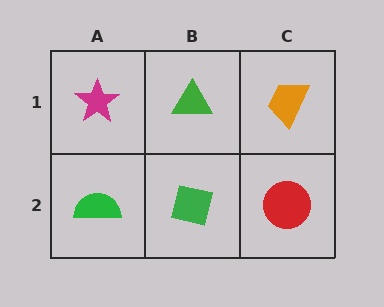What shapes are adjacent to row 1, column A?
A green semicircle (row 2, column A), a green triangle (row 1, column B).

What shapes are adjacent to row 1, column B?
A green square (row 2, column B), a magenta star (row 1, column A), an orange trapezoid (row 1, column C).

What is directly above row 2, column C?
An orange trapezoid.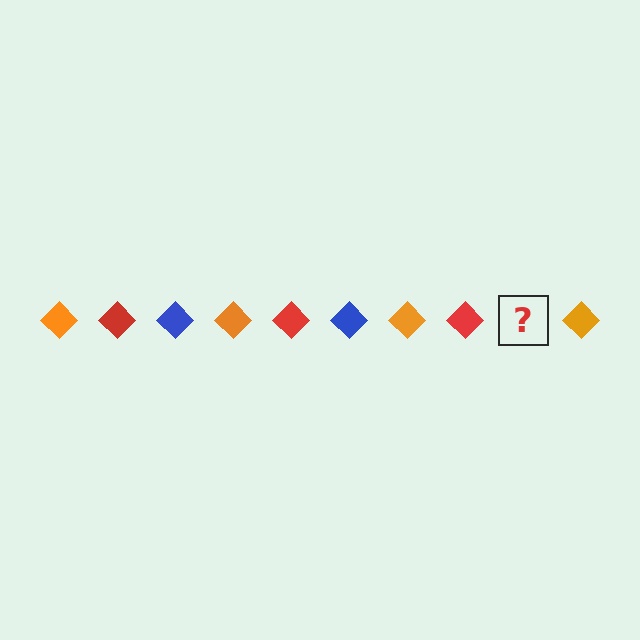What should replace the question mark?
The question mark should be replaced with a blue diamond.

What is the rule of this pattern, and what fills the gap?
The rule is that the pattern cycles through orange, red, blue diamonds. The gap should be filled with a blue diamond.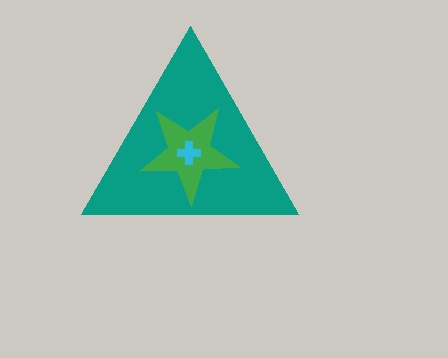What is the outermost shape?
The teal triangle.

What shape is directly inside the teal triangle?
The green star.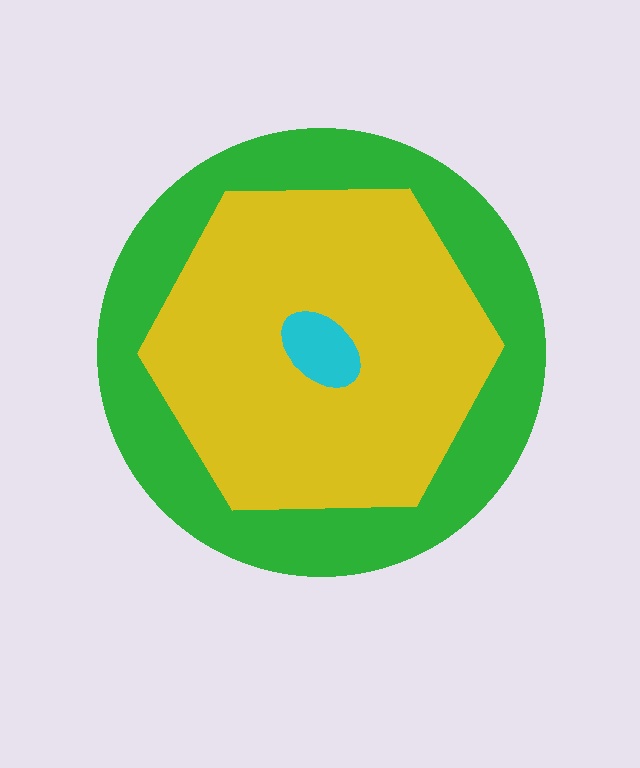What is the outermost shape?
The green circle.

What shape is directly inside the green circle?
The yellow hexagon.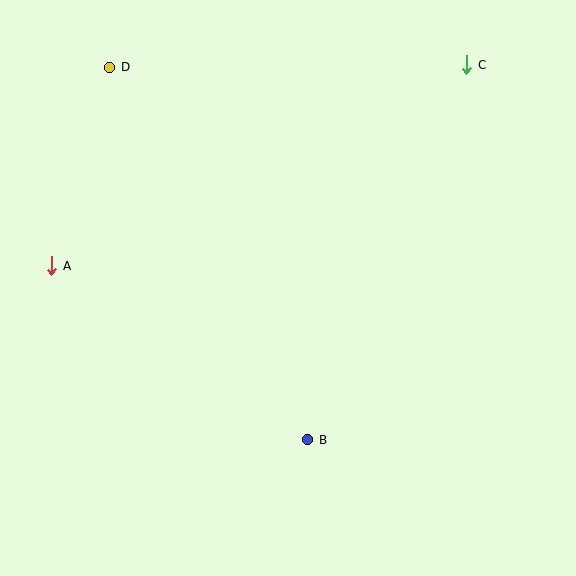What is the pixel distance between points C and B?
The distance between C and B is 407 pixels.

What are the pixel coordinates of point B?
Point B is at (308, 440).